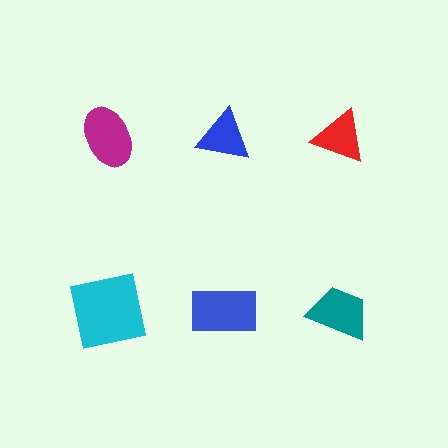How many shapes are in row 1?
3 shapes.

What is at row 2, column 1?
A cyan square.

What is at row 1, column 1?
A magenta ellipse.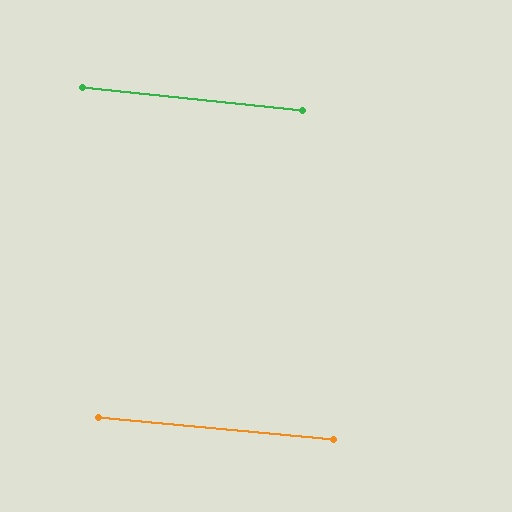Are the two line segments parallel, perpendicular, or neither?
Parallel — their directions differ by only 0.7°.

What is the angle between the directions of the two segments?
Approximately 1 degree.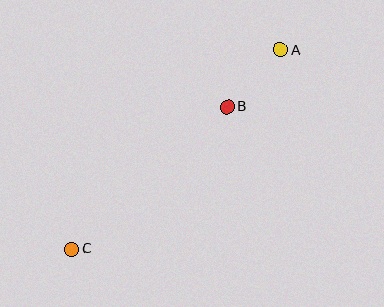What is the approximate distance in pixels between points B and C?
The distance between B and C is approximately 211 pixels.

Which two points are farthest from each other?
Points A and C are farthest from each other.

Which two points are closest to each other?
Points A and B are closest to each other.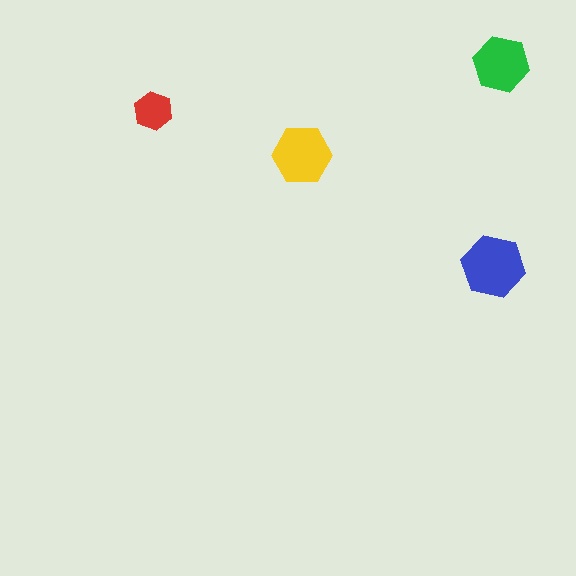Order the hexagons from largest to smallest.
the blue one, the yellow one, the green one, the red one.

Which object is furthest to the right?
The green hexagon is rightmost.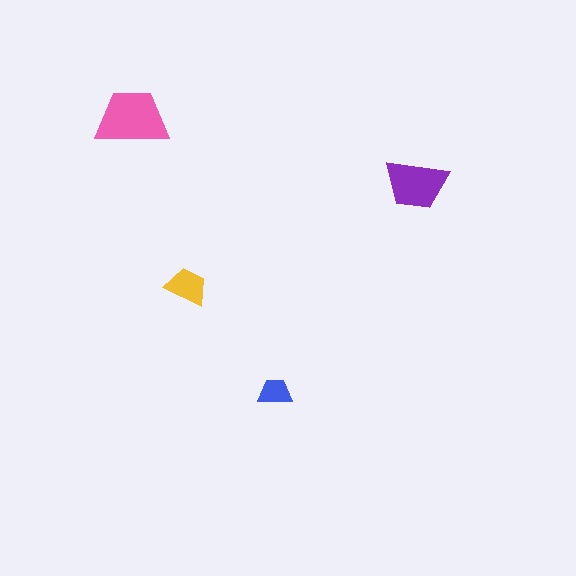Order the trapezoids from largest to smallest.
the pink one, the purple one, the yellow one, the blue one.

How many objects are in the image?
There are 4 objects in the image.